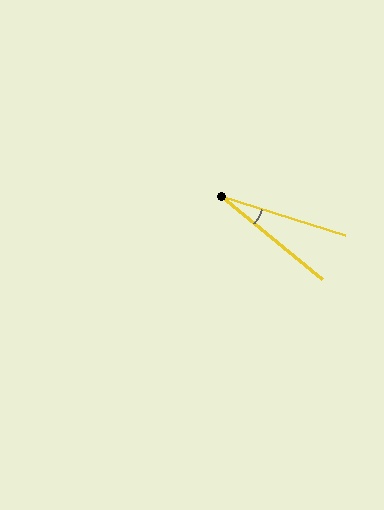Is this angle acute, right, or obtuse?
It is acute.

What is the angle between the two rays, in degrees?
Approximately 22 degrees.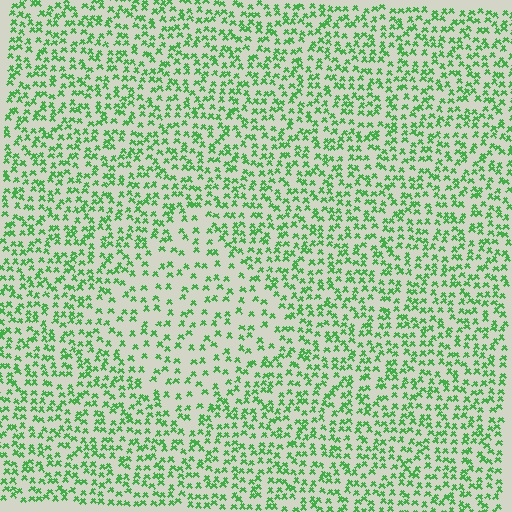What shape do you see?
I see a diamond.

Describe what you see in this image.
The image contains small green elements arranged at two different densities. A diamond-shaped region is visible where the elements are less densely packed than the surrounding area.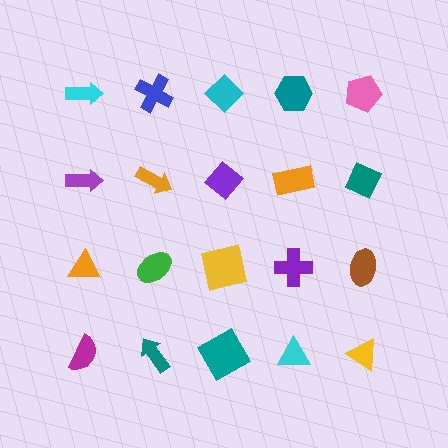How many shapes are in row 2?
5 shapes.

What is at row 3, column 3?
A yellow square.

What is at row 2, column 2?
An orange arrow.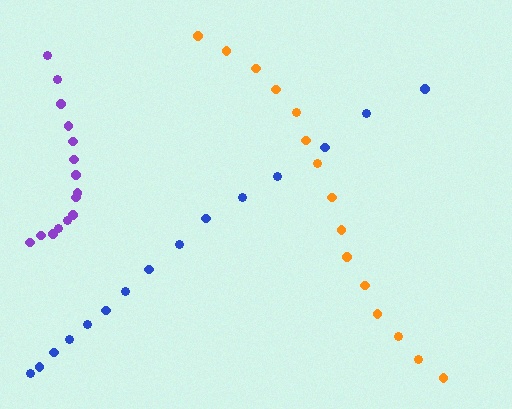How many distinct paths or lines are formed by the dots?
There are 3 distinct paths.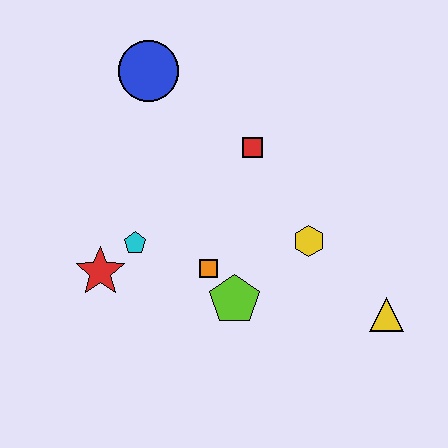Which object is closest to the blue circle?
The red square is closest to the blue circle.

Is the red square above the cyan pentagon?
Yes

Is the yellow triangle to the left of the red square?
No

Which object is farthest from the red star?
The yellow triangle is farthest from the red star.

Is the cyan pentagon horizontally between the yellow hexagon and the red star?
Yes